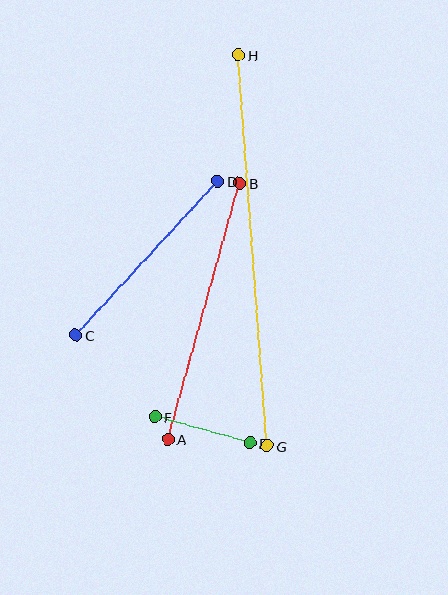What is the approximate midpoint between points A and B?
The midpoint is at approximately (204, 311) pixels.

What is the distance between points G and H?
The distance is approximately 392 pixels.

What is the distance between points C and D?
The distance is approximately 210 pixels.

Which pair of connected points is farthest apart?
Points G and H are farthest apart.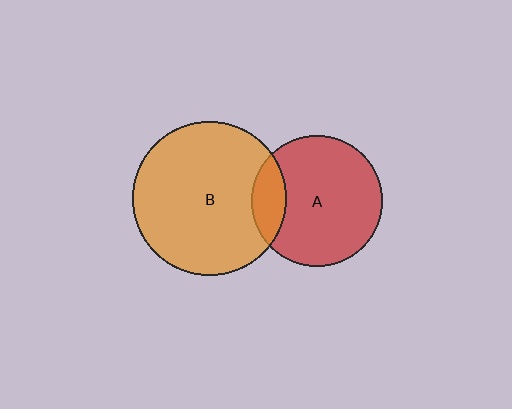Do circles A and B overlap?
Yes.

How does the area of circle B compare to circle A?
Approximately 1.4 times.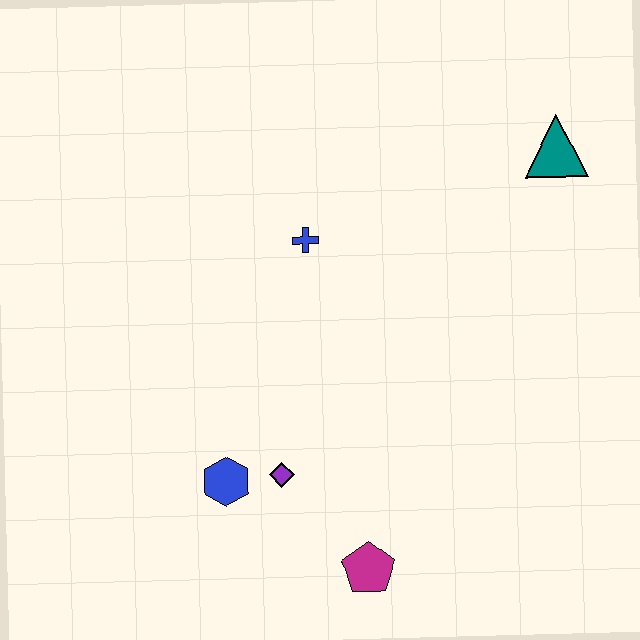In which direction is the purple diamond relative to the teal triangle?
The purple diamond is below the teal triangle.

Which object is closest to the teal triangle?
The blue cross is closest to the teal triangle.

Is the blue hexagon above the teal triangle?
No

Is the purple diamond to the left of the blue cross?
Yes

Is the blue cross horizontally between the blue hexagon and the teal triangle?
Yes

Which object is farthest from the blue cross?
The magenta pentagon is farthest from the blue cross.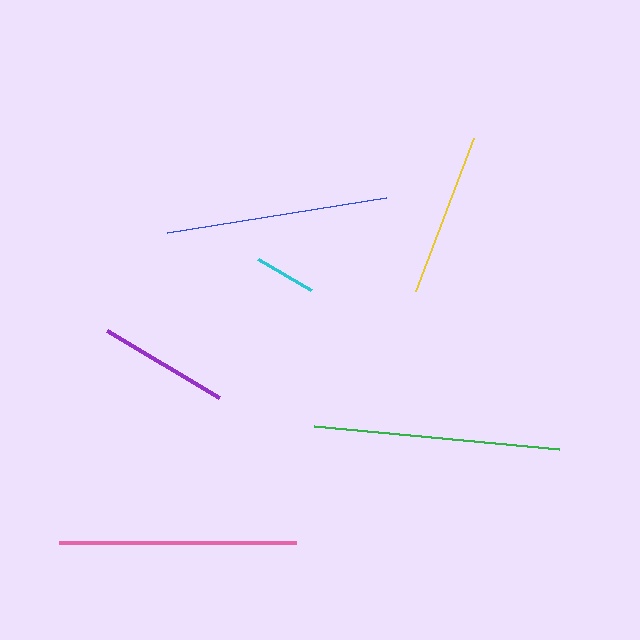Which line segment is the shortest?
The cyan line is the shortest at approximately 61 pixels.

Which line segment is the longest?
The green line is the longest at approximately 246 pixels.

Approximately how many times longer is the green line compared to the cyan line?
The green line is approximately 4.0 times the length of the cyan line.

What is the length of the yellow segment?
The yellow segment is approximately 164 pixels long.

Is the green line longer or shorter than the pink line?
The green line is longer than the pink line.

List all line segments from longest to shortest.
From longest to shortest: green, pink, blue, yellow, purple, cyan.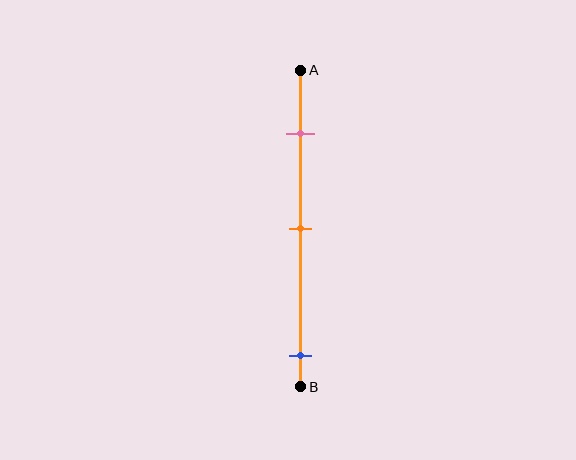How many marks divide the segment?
There are 3 marks dividing the segment.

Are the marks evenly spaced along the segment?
No, the marks are not evenly spaced.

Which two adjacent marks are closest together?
The pink and orange marks are the closest adjacent pair.